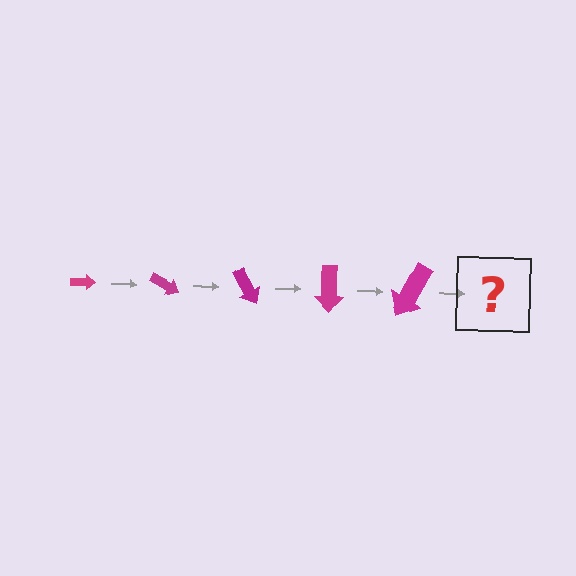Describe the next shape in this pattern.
It should be an arrow, larger than the previous one and rotated 150 degrees from the start.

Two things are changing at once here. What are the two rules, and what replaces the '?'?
The two rules are that the arrow grows larger each step and it rotates 30 degrees each step. The '?' should be an arrow, larger than the previous one and rotated 150 degrees from the start.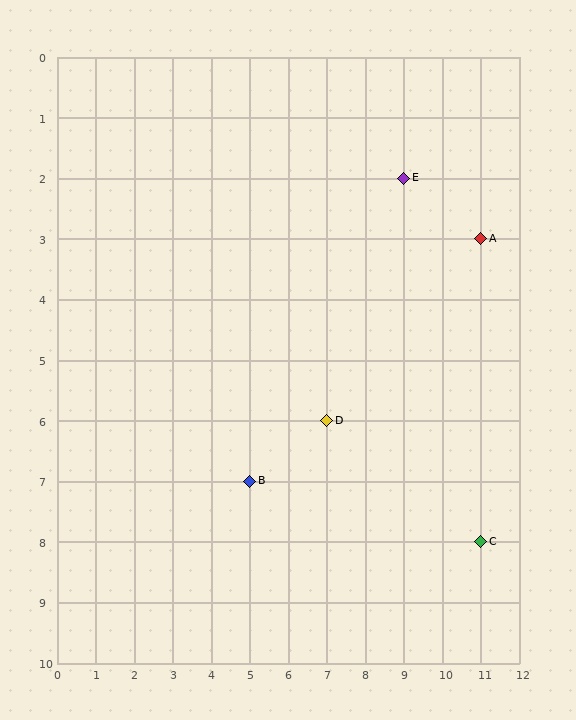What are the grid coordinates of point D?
Point D is at grid coordinates (7, 6).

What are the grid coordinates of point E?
Point E is at grid coordinates (9, 2).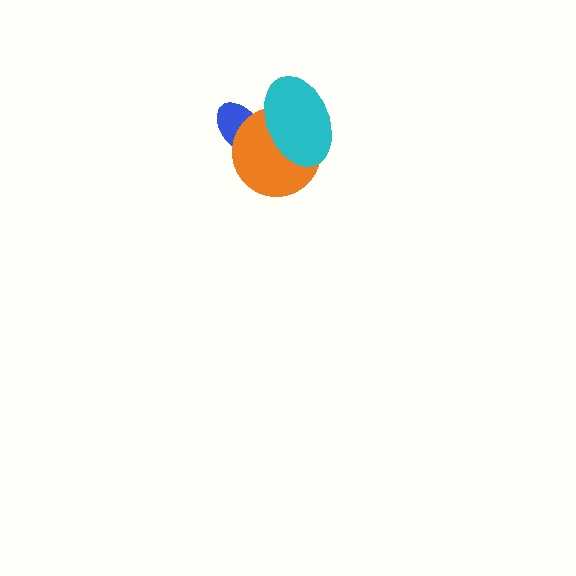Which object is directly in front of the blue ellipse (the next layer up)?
The orange circle is directly in front of the blue ellipse.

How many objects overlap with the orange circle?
2 objects overlap with the orange circle.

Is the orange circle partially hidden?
Yes, it is partially covered by another shape.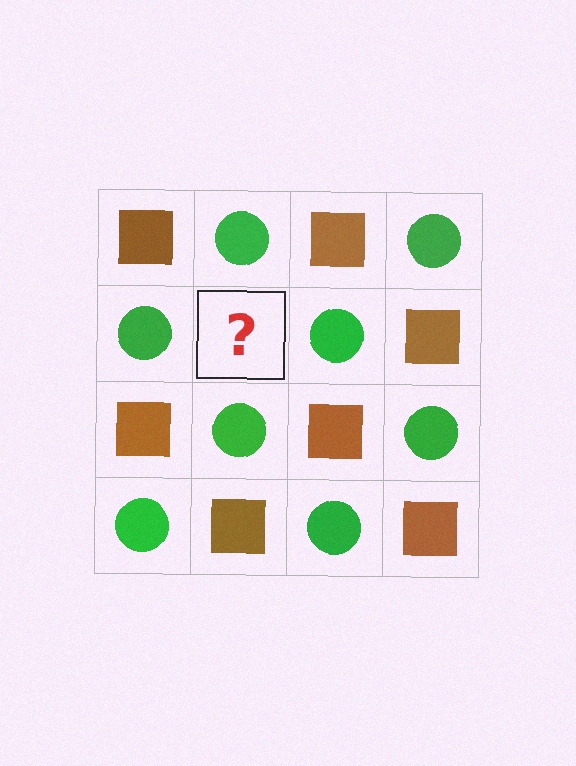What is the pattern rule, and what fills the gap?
The rule is that it alternates brown square and green circle in a checkerboard pattern. The gap should be filled with a brown square.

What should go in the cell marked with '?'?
The missing cell should contain a brown square.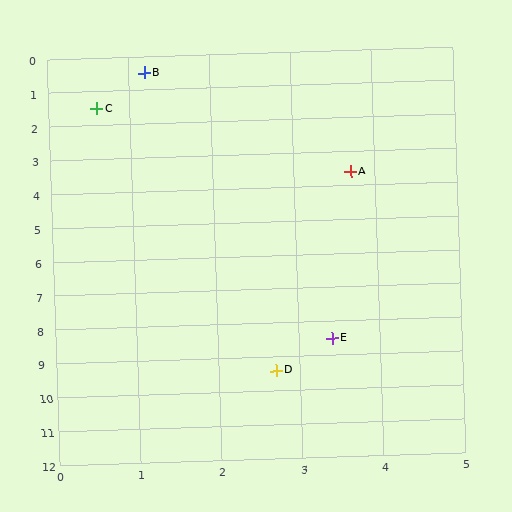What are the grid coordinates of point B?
Point B is at approximately (1.2, 0.5).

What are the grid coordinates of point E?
Point E is at approximately (3.4, 8.5).